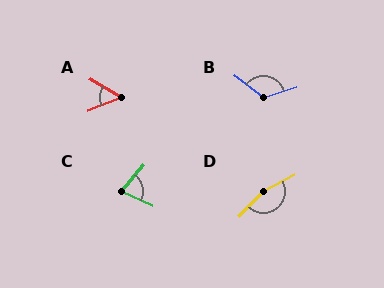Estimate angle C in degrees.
Approximately 75 degrees.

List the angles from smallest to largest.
A (53°), C (75°), B (124°), D (162°).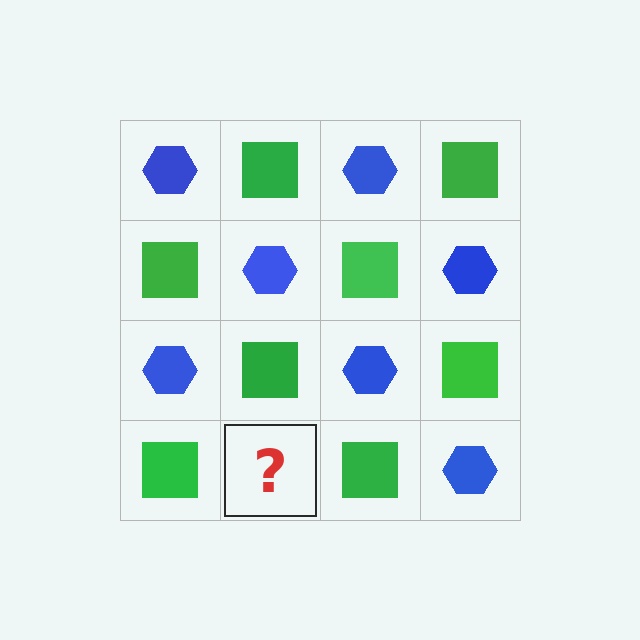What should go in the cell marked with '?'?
The missing cell should contain a blue hexagon.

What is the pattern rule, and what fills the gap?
The rule is that it alternates blue hexagon and green square in a checkerboard pattern. The gap should be filled with a blue hexagon.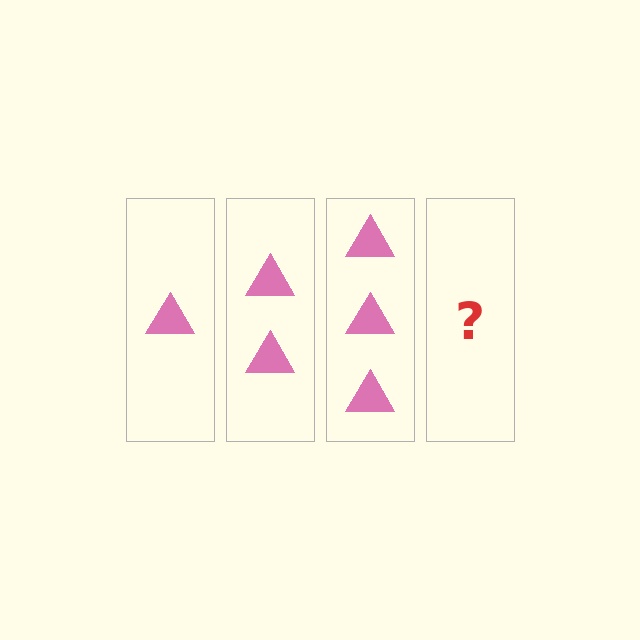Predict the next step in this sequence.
The next step is 4 triangles.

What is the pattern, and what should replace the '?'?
The pattern is that each step adds one more triangle. The '?' should be 4 triangles.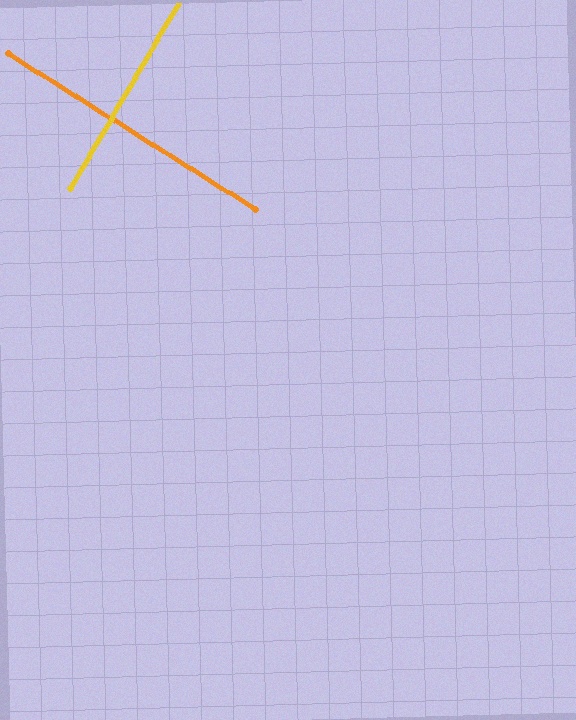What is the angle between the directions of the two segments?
Approximately 88 degrees.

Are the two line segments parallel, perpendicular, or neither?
Perpendicular — they meet at approximately 88°.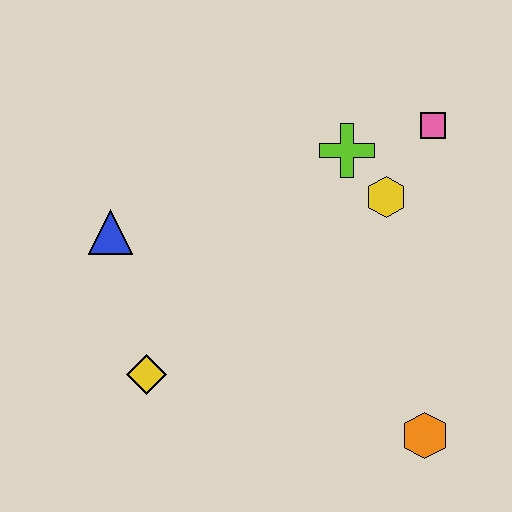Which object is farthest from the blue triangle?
The orange hexagon is farthest from the blue triangle.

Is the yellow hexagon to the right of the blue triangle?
Yes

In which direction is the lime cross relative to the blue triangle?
The lime cross is to the right of the blue triangle.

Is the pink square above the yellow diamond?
Yes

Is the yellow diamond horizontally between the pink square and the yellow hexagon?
No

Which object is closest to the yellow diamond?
The blue triangle is closest to the yellow diamond.